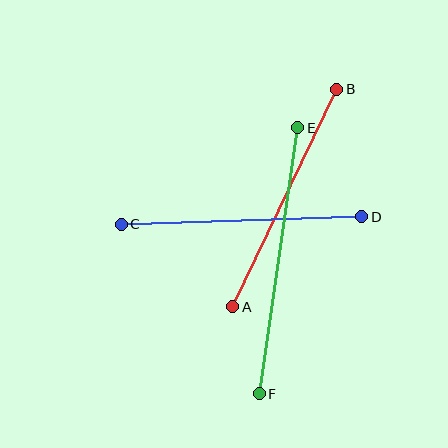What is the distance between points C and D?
The distance is approximately 241 pixels.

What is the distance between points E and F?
The distance is approximately 268 pixels.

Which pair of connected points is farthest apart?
Points E and F are farthest apart.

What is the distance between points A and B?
The distance is approximately 241 pixels.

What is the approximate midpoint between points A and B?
The midpoint is at approximately (285, 198) pixels.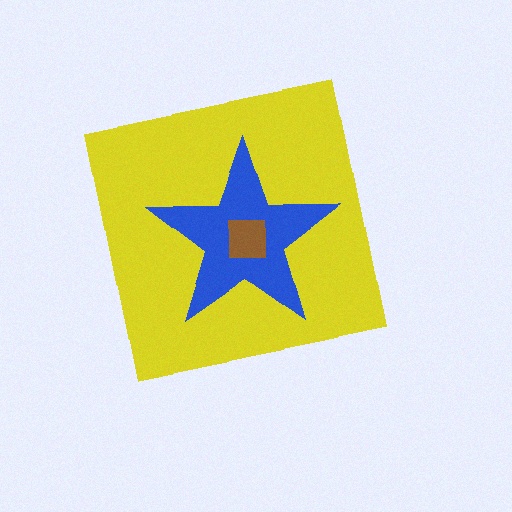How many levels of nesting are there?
3.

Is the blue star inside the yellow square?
Yes.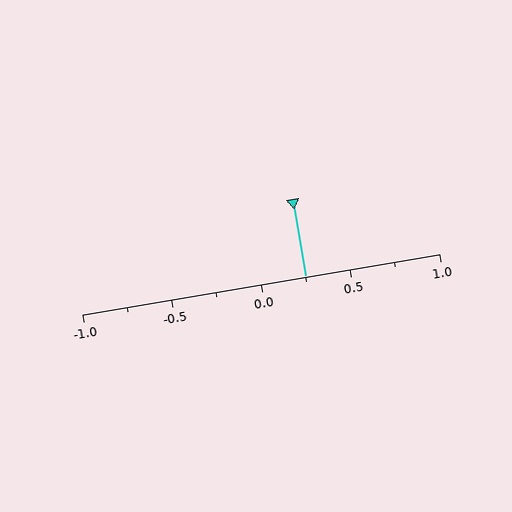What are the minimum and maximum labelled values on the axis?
The axis runs from -1.0 to 1.0.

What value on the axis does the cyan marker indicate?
The marker indicates approximately 0.25.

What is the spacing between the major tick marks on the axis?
The major ticks are spaced 0.5 apart.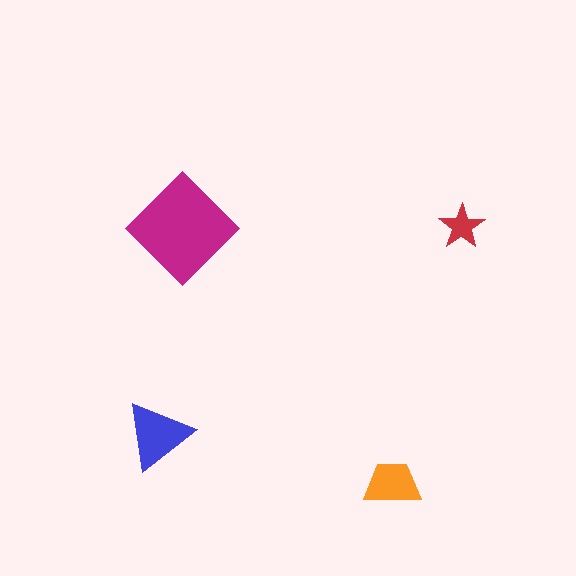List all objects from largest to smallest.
The magenta diamond, the blue triangle, the orange trapezoid, the red star.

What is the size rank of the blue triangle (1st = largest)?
2nd.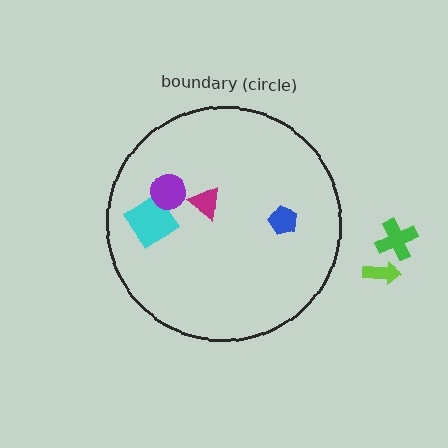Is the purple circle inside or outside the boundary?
Inside.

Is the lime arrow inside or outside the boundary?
Outside.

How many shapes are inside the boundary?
4 inside, 2 outside.